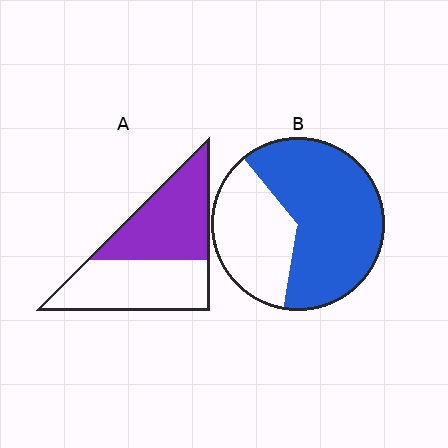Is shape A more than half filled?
Roughly half.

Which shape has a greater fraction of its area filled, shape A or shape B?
Shape B.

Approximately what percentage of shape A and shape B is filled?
A is approximately 50% and B is approximately 65%.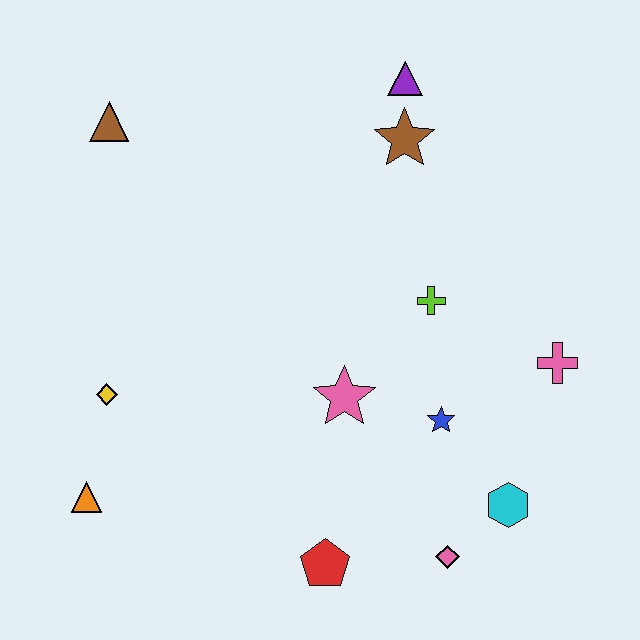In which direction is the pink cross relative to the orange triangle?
The pink cross is to the right of the orange triangle.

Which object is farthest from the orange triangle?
The purple triangle is farthest from the orange triangle.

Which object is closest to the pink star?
The blue star is closest to the pink star.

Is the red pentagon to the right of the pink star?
No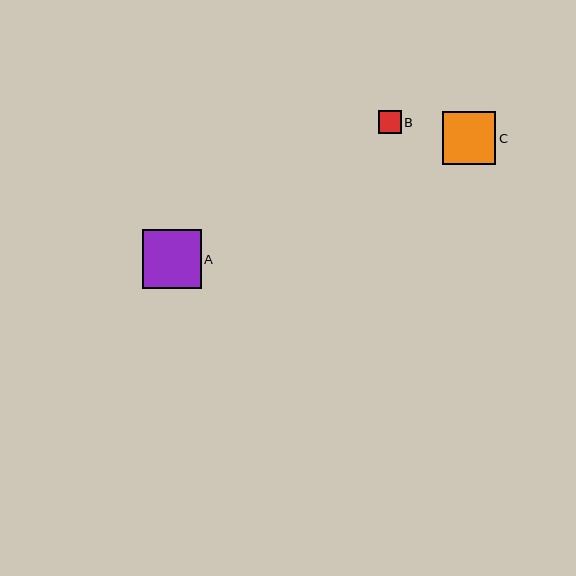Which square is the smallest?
Square B is the smallest with a size of approximately 22 pixels.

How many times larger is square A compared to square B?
Square A is approximately 2.7 times the size of square B.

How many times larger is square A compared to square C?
Square A is approximately 1.1 times the size of square C.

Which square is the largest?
Square A is the largest with a size of approximately 59 pixels.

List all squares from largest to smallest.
From largest to smallest: A, C, B.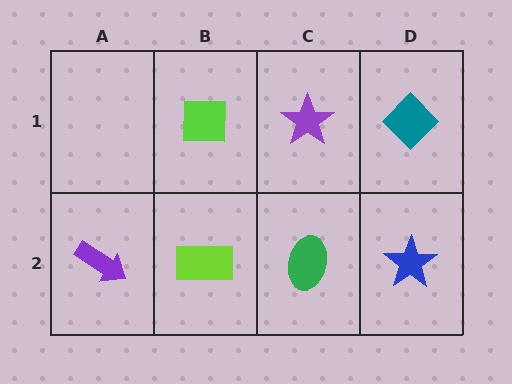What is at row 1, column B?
A lime square.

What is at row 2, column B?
A lime rectangle.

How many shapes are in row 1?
3 shapes.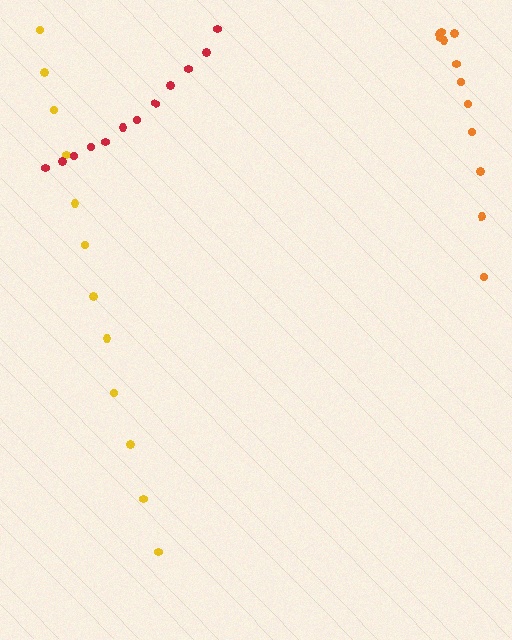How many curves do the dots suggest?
There are 3 distinct paths.